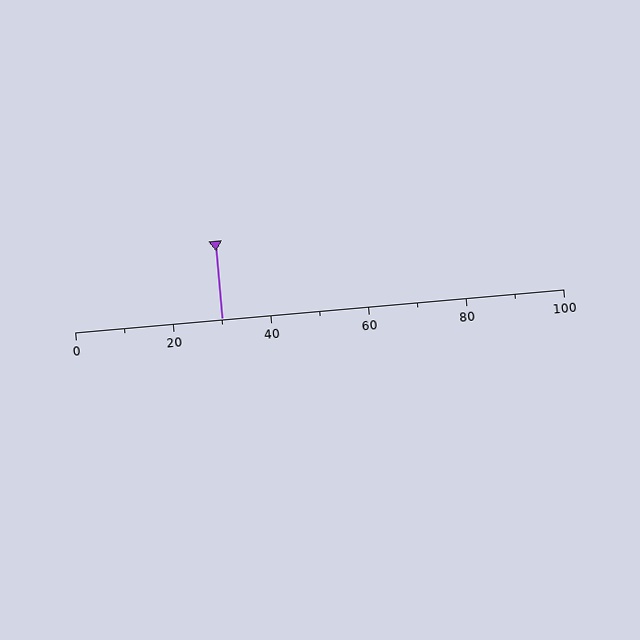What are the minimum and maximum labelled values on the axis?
The axis runs from 0 to 100.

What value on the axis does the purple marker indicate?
The marker indicates approximately 30.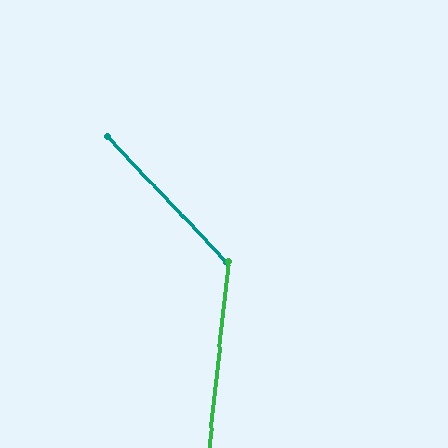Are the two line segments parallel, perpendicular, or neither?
Neither parallel nor perpendicular — they differ by about 49°.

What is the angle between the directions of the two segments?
Approximately 49 degrees.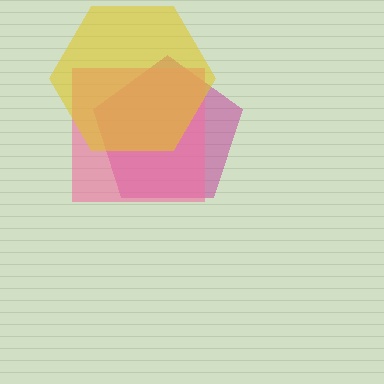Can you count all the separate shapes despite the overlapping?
Yes, there are 3 separate shapes.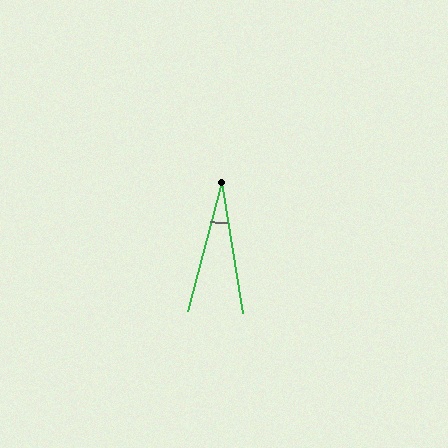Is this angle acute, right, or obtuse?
It is acute.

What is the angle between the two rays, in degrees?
Approximately 24 degrees.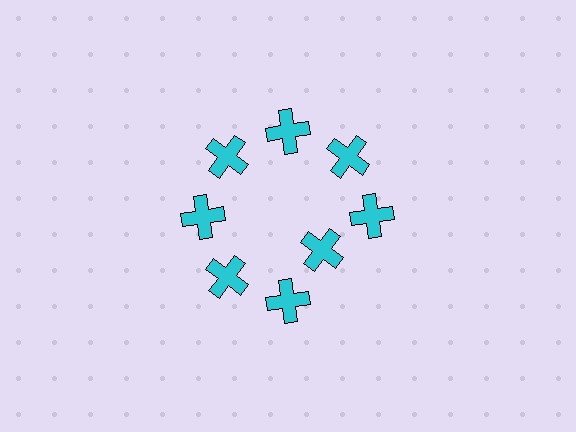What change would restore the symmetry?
The symmetry would be restored by moving it outward, back onto the ring so that all 8 crosses sit at equal angles and equal distance from the center.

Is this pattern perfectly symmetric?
No. The 8 cyan crosses are arranged in a ring, but one element near the 4 o'clock position is pulled inward toward the center, breaking the 8-fold rotational symmetry.